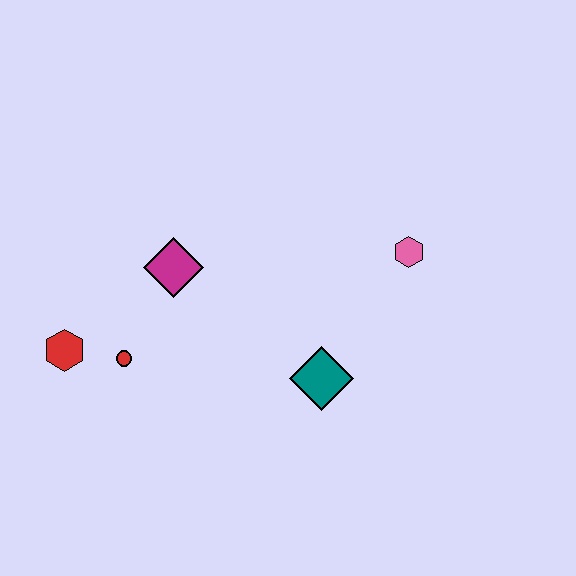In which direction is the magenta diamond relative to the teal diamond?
The magenta diamond is to the left of the teal diamond.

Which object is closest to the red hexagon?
The red circle is closest to the red hexagon.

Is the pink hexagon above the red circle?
Yes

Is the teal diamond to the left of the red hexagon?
No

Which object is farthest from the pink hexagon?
The red hexagon is farthest from the pink hexagon.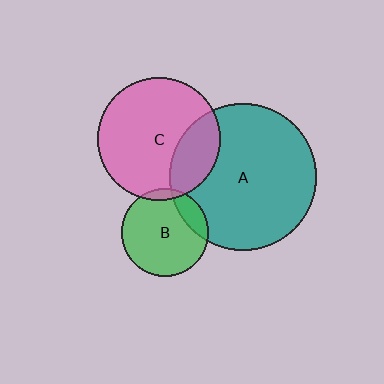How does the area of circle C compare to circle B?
Approximately 2.0 times.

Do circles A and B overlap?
Yes.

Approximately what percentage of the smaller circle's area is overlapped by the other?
Approximately 15%.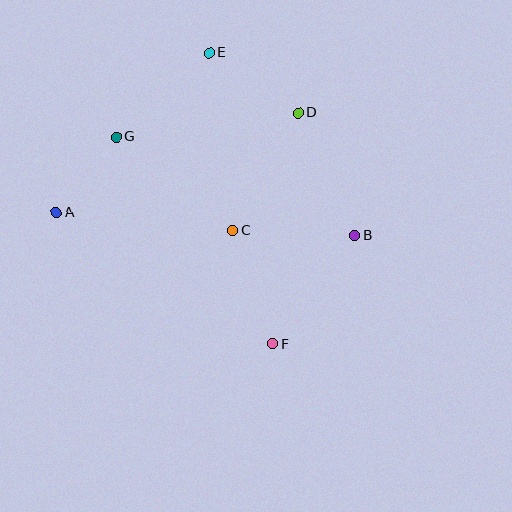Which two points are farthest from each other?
Points A and B are farthest from each other.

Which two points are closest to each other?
Points A and G are closest to each other.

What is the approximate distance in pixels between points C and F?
The distance between C and F is approximately 120 pixels.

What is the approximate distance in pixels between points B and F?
The distance between B and F is approximately 136 pixels.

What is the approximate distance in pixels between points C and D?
The distance between C and D is approximately 135 pixels.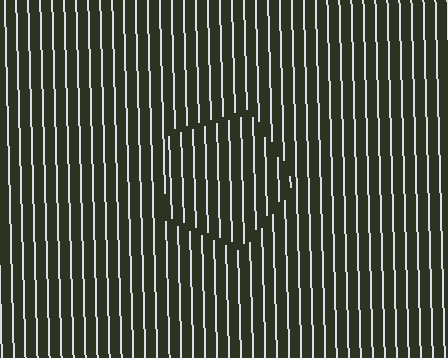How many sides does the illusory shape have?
5 sides — the line-ends trace a pentagon.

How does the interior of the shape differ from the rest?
The interior of the shape contains the same grating, shifted by half a period — the contour is defined by the phase discontinuity where line-ends from the inner and outer gratings abut.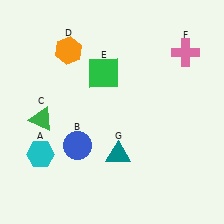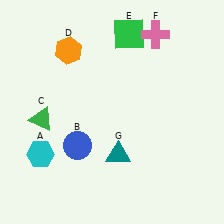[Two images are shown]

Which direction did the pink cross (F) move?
The pink cross (F) moved left.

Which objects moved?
The objects that moved are: the green square (E), the pink cross (F).